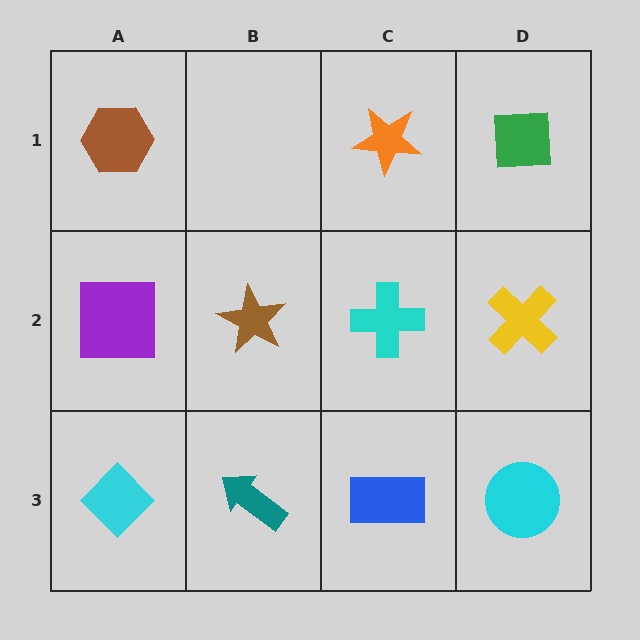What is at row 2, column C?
A cyan cross.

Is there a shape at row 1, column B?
No, that cell is empty.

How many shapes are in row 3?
4 shapes.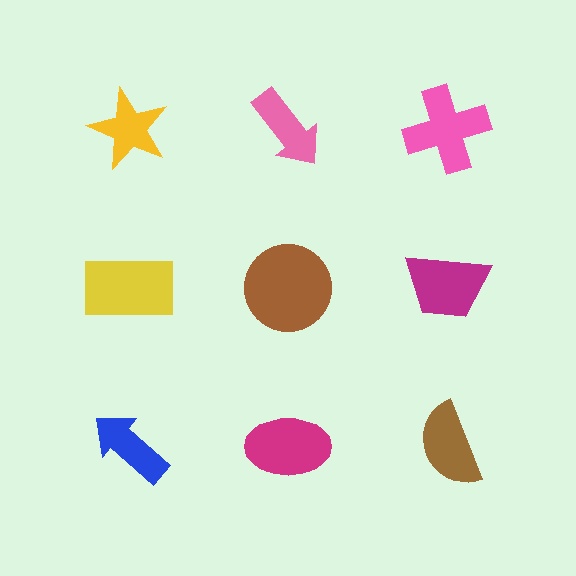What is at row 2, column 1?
A yellow rectangle.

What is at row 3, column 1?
A blue arrow.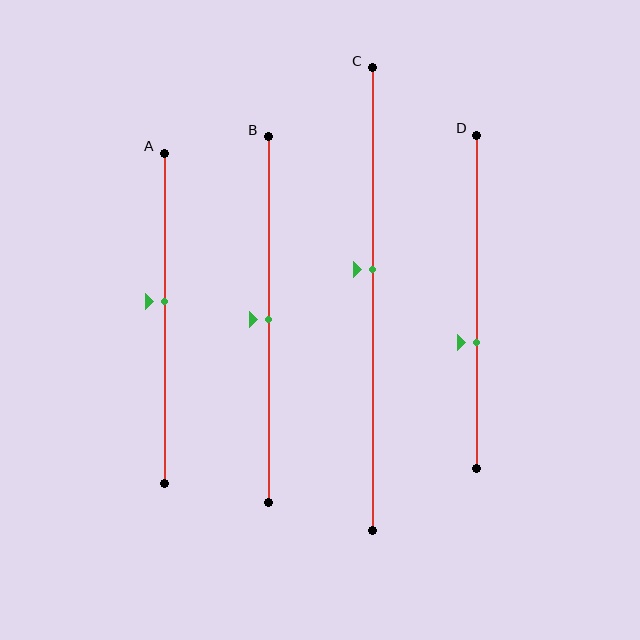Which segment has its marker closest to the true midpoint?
Segment B has its marker closest to the true midpoint.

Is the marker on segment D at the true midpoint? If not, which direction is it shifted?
No, the marker on segment D is shifted downward by about 12% of the segment length.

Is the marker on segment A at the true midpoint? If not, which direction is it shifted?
No, the marker on segment A is shifted upward by about 5% of the segment length.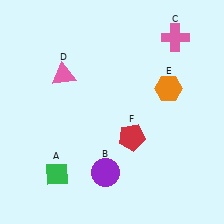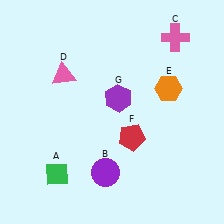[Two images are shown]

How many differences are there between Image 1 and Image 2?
There is 1 difference between the two images.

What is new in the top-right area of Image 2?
A purple hexagon (G) was added in the top-right area of Image 2.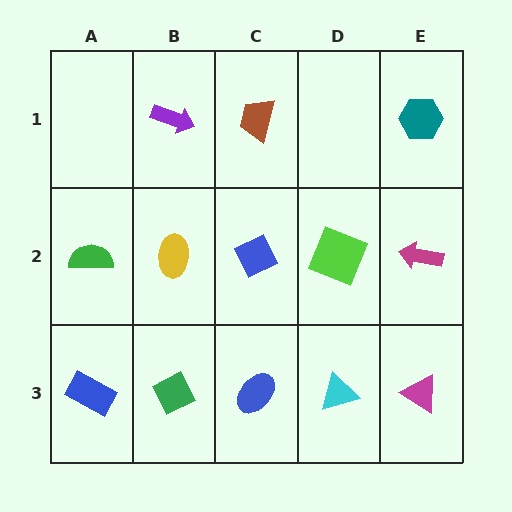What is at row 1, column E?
A teal hexagon.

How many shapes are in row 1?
3 shapes.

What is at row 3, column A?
A blue rectangle.